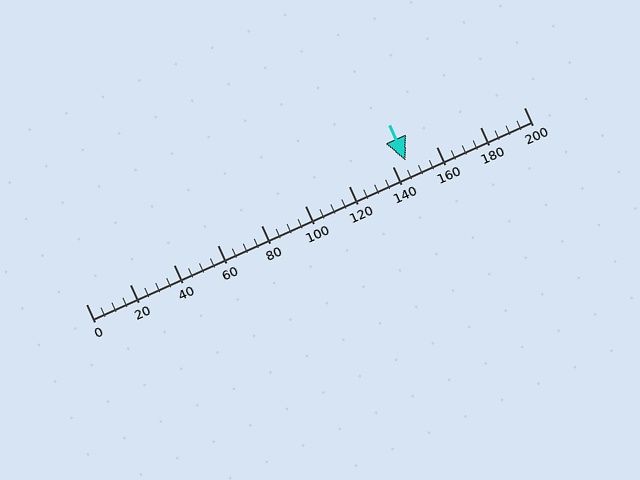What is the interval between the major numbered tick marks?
The major tick marks are spaced 20 units apart.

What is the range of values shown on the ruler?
The ruler shows values from 0 to 200.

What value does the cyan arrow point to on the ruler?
The cyan arrow points to approximately 146.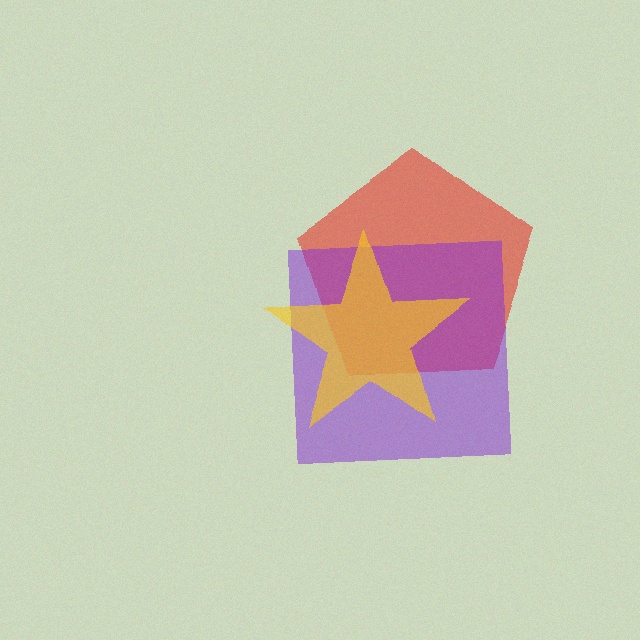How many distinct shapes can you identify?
There are 3 distinct shapes: a red pentagon, a purple square, a yellow star.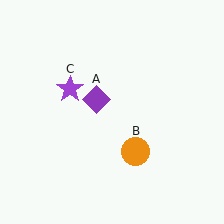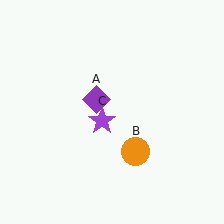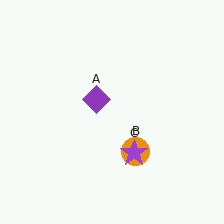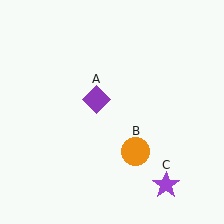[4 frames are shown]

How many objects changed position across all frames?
1 object changed position: purple star (object C).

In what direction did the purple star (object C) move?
The purple star (object C) moved down and to the right.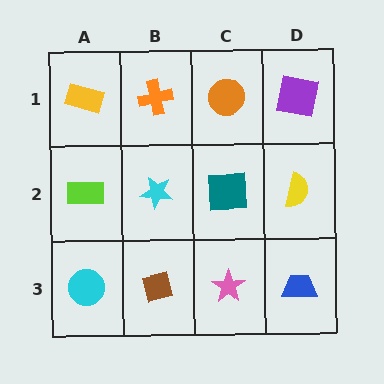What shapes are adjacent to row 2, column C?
An orange circle (row 1, column C), a pink star (row 3, column C), a cyan star (row 2, column B), a yellow semicircle (row 2, column D).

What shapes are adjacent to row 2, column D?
A purple square (row 1, column D), a blue trapezoid (row 3, column D), a teal square (row 2, column C).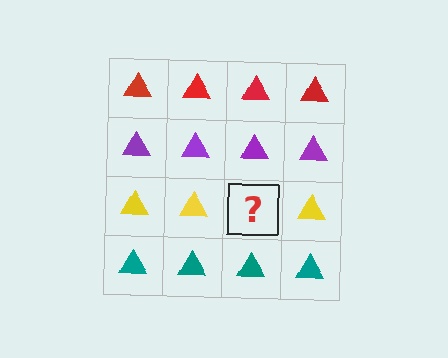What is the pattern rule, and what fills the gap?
The rule is that each row has a consistent color. The gap should be filled with a yellow triangle.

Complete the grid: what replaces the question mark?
The question mark should be replaced with a yellow triangle.